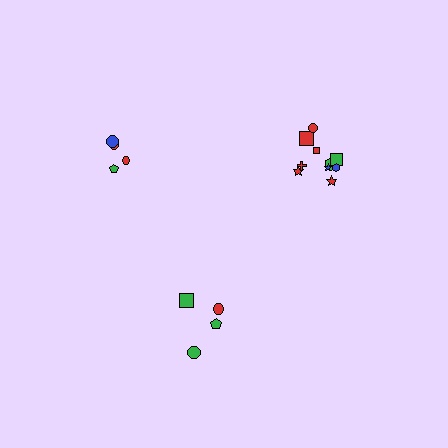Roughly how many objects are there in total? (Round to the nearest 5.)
Roughly 20 objects in total.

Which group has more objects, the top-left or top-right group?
The top-right group.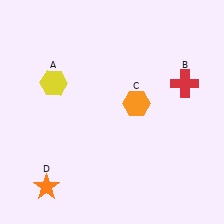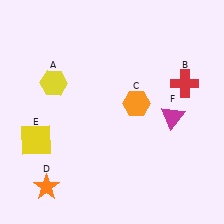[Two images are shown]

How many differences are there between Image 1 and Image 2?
There are 2 differences between the two images.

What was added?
A yellow square (E), a magenta triangle (F) were added in Image 2.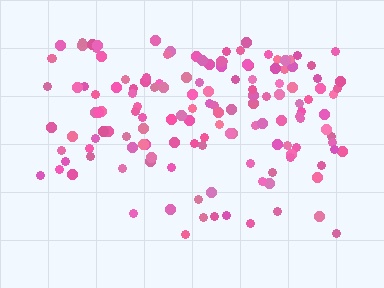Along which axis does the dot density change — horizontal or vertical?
Vertical.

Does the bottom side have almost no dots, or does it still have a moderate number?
Still a moderate number, just noticeably fewer than the top.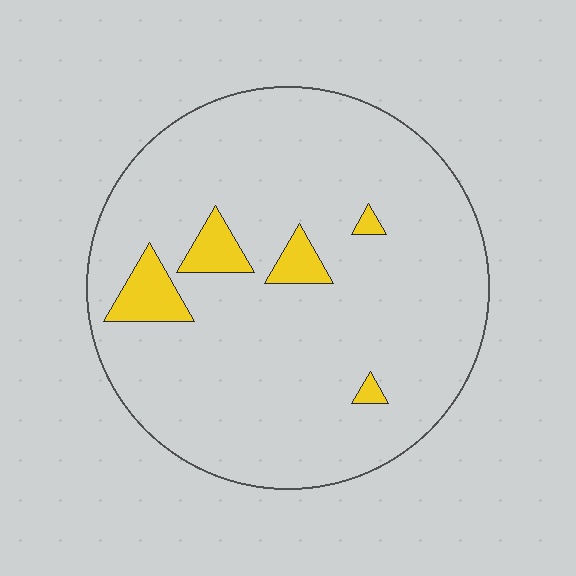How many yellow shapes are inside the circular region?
5.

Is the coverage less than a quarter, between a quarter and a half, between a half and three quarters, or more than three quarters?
Less than a quarter.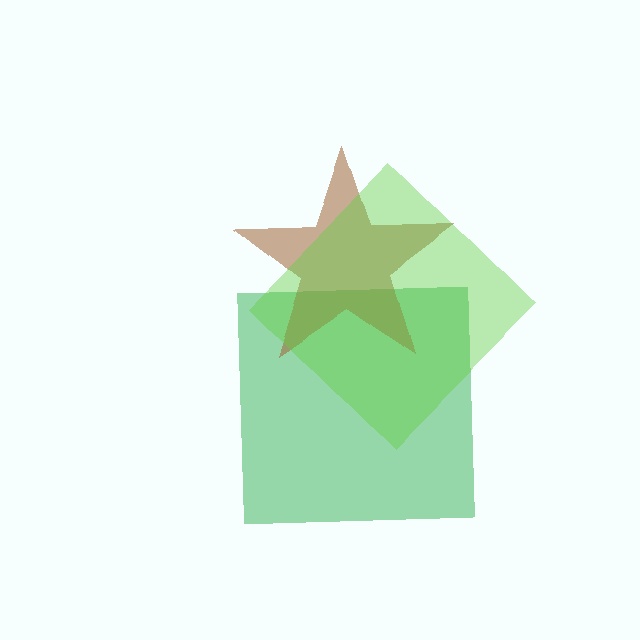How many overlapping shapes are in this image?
There are 3 overlapping shapes in the image.